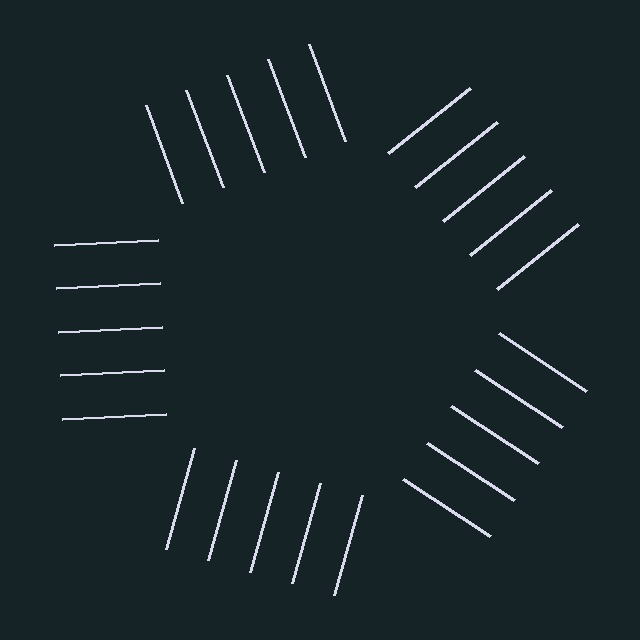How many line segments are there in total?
25 — 5 along each of the 5 edges.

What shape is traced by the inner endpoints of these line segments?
An illusory pentagon — the line segments terminate on its edges but no continuous stroke is drawn.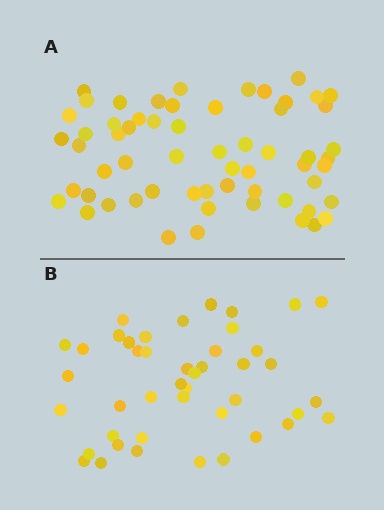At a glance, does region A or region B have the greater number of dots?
Region A (the top region) has more dots.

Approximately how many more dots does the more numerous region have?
Region A has approximately 15 more dots than region B.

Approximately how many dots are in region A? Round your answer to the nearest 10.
About 60 dots.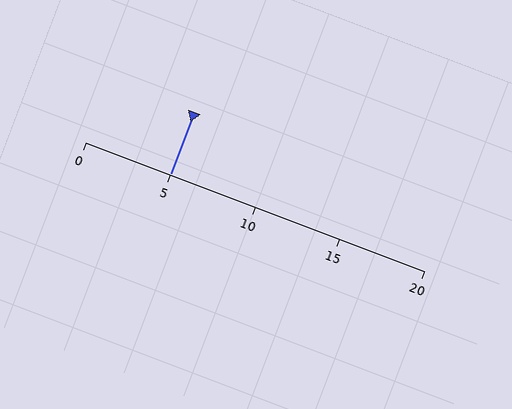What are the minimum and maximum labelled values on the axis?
The axis runs from 0 to 20.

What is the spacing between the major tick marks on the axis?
The major ticks are spaced 5 apart.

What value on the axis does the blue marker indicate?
The marker indicates approximately 5.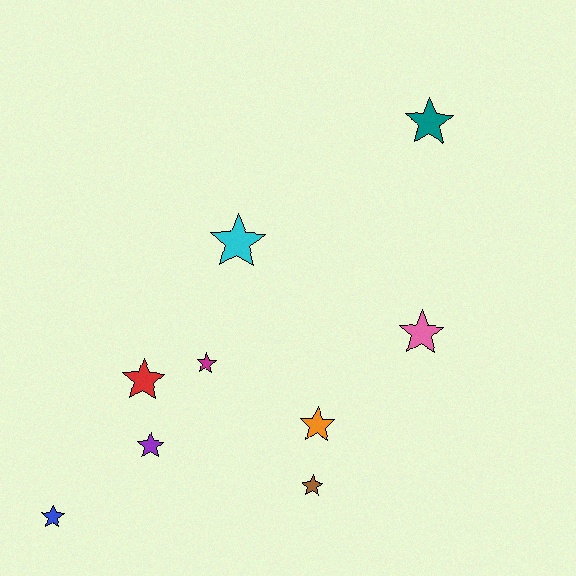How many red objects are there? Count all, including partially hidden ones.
There is 1 red object.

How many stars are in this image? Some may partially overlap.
There are 9 stars.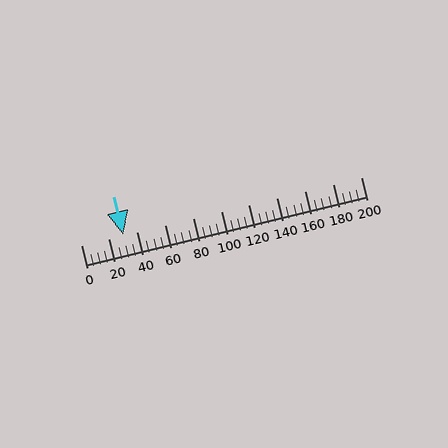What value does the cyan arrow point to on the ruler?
The cyan arrow points to approximately 30.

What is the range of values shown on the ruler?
The ruler shows values from 0 to 200.